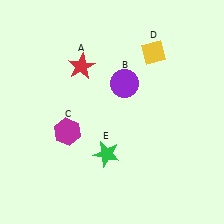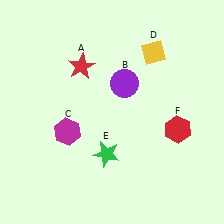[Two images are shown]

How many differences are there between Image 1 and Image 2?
There is 1 difference between the two images.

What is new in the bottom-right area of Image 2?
A red hexagon (F) was added in the bottom-right area of Image 2.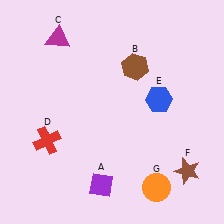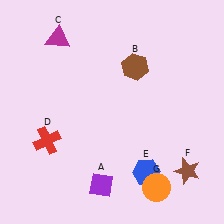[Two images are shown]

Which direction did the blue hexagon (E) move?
The blue hexagon (E) moved down.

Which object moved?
The blue hexagon (E) moved down.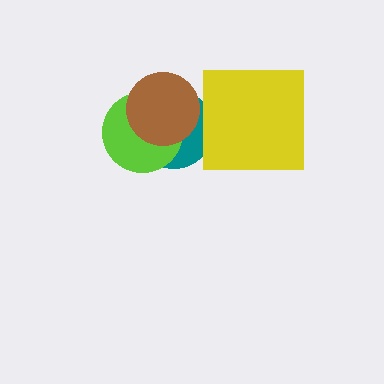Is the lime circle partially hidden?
Yes, it is partially covered by another shape.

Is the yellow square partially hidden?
No, no other shape covers it.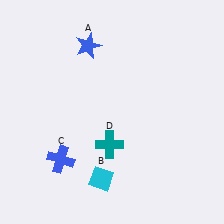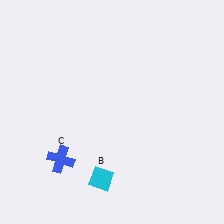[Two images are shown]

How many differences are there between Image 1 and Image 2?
There are 2 differences between the two images.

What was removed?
The teal cross (D), the blue star (A) were removed in Image 2.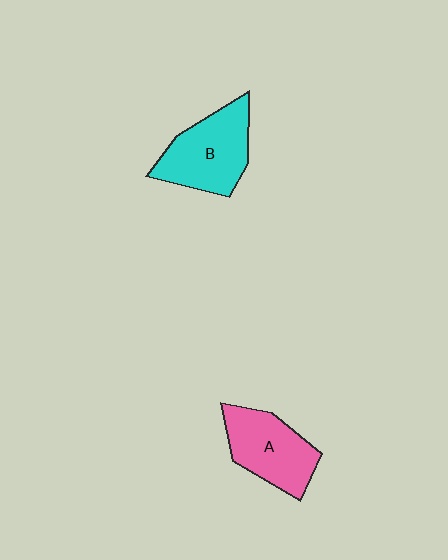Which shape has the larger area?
Shape B (cyan).